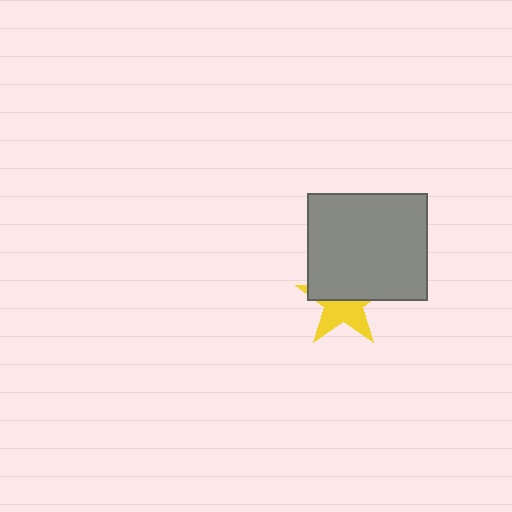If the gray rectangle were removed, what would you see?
You would see the complete yellow star.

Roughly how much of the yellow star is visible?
About half of it is visible (roughly 48%).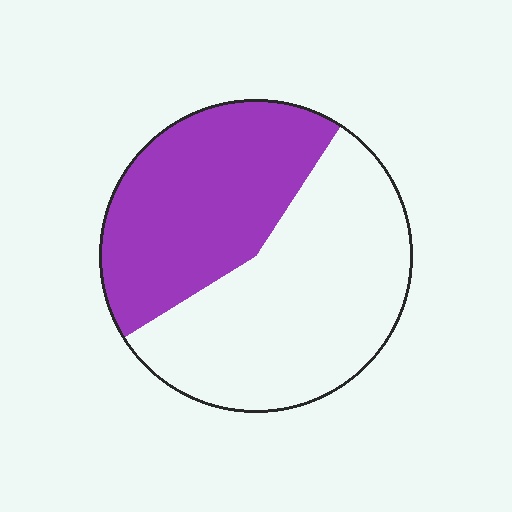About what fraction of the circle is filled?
About two fifths (2/5).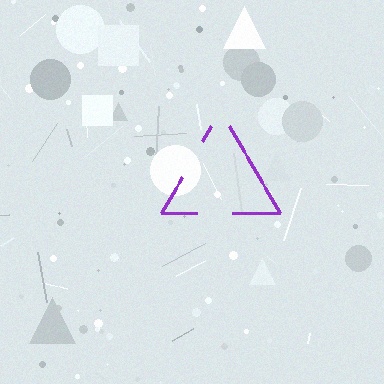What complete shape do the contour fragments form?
The contour fragments form a triangle.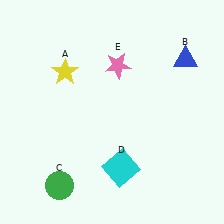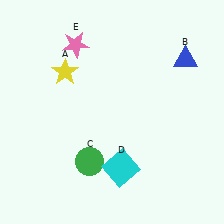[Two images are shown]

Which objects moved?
The objects that moved are: the green circle (C), the pink star (E).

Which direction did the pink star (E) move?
The pink star (E) moved left.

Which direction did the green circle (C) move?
The green circle (C) moved right.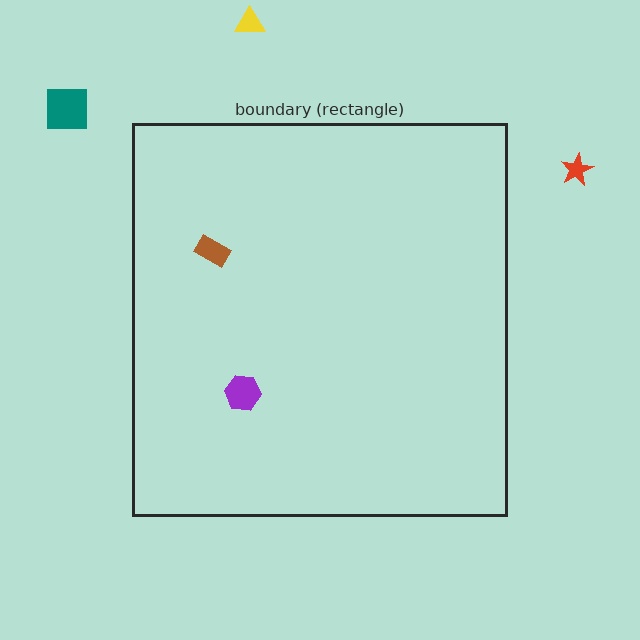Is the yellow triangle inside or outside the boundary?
Outside.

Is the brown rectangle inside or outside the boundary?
Inside.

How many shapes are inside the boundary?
2 inside, 3 outside.